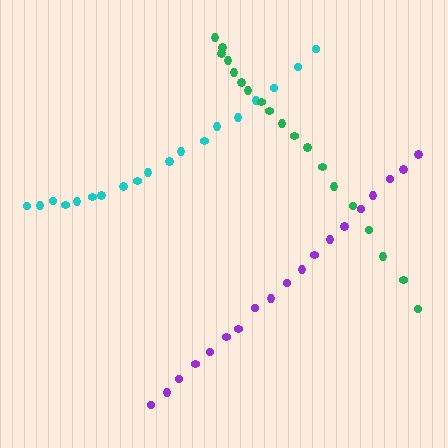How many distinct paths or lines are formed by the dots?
There are 3 distinct paths.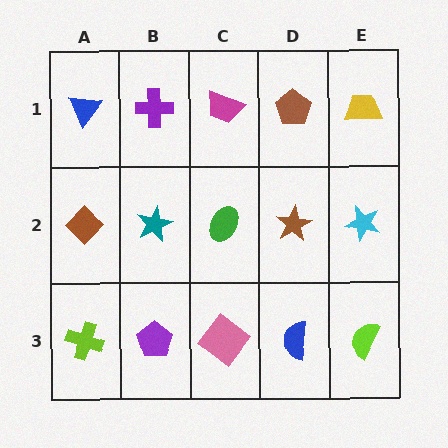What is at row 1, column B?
A purple cross.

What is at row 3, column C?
A pink diamond.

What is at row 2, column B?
A teal star.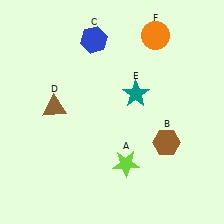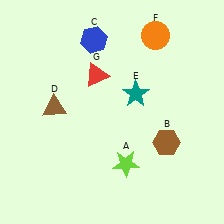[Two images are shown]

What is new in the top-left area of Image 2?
A red triangle (G) was added in the top-left area of Image 2.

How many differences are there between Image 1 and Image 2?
There is 1 difference between the two images.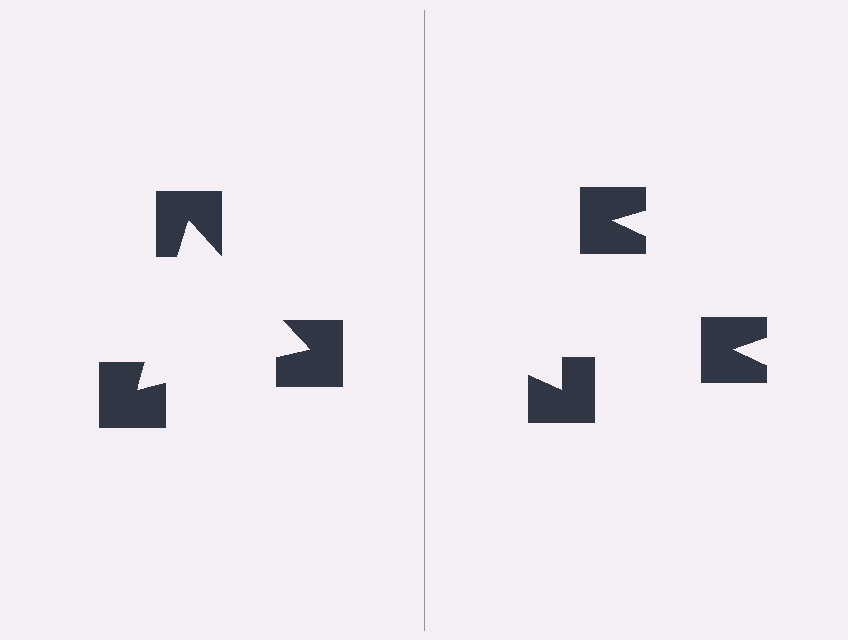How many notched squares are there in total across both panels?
6 — 3 on each side.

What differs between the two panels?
The notched squares are positioned identically on both sides; only the wedge orientations differ. On the left they align to a triangle; on the right they are misaligned.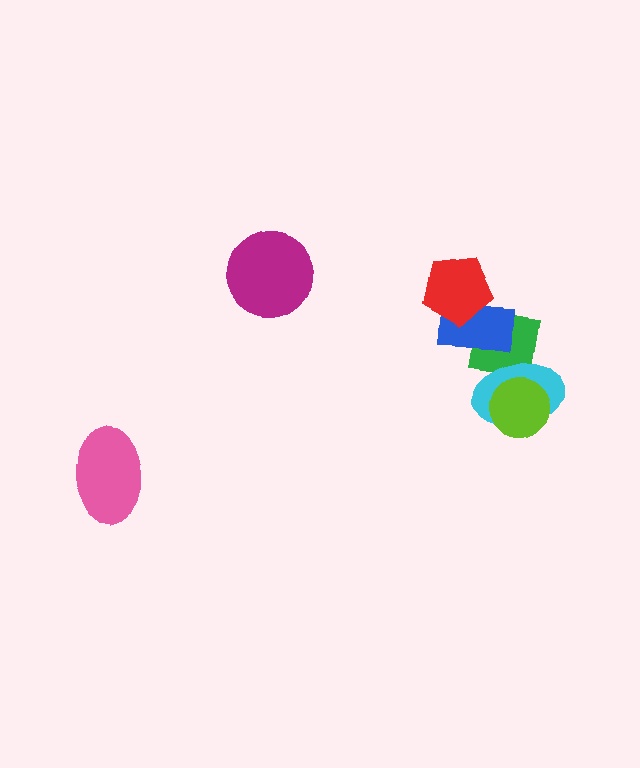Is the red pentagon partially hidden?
No, no other shape covers it.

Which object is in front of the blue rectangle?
The red pentagon is in front of the blue rectangle.